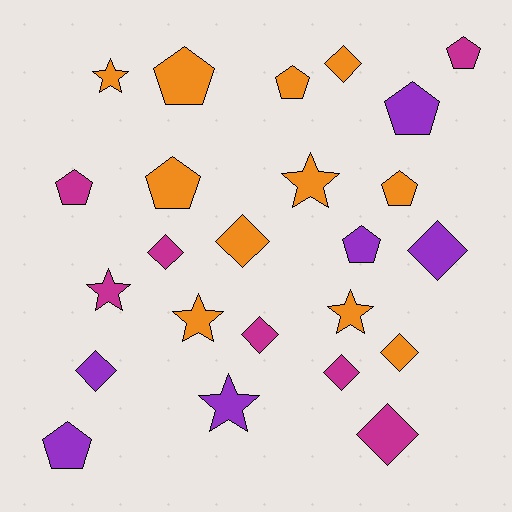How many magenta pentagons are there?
There are 2 magenta pentagons.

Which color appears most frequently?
Orange, with 11 objects.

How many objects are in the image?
There are 24 objects.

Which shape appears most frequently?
Pentagon, with 9 objects.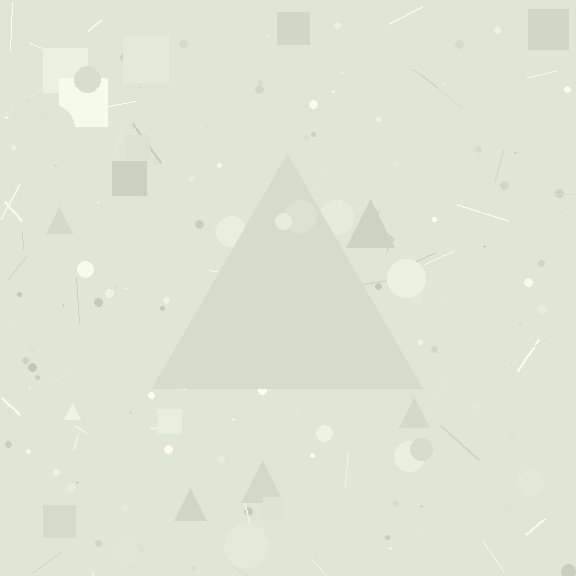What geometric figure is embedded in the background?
A triangle is embedded in the background.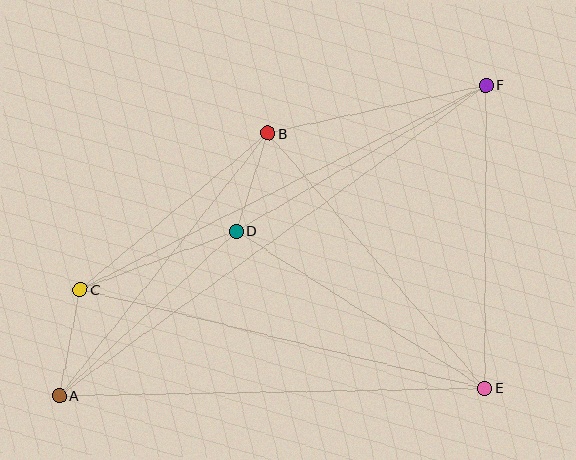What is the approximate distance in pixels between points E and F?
The distance between E and F is approximately 303 pixels.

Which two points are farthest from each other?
Points A and F are farthest from each other.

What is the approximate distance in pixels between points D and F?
The distance between D and F is approximately 289 pixels.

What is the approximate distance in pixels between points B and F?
The distance between B and F is approximately 223 pixels.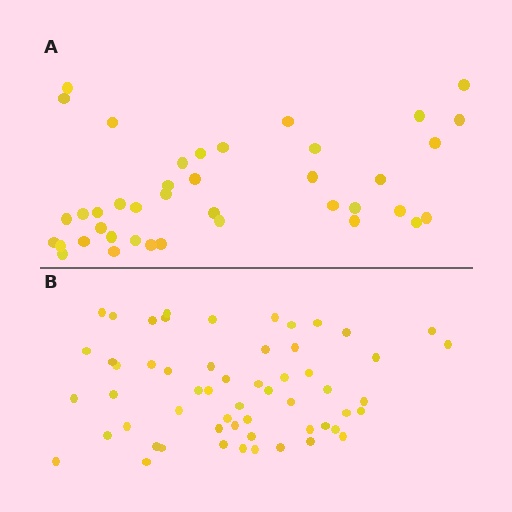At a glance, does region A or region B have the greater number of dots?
Region B (the bottom region) has more dots.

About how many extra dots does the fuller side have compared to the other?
Region B has approximately 15 more dots than region A.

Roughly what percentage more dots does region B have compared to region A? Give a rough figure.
About 40% more.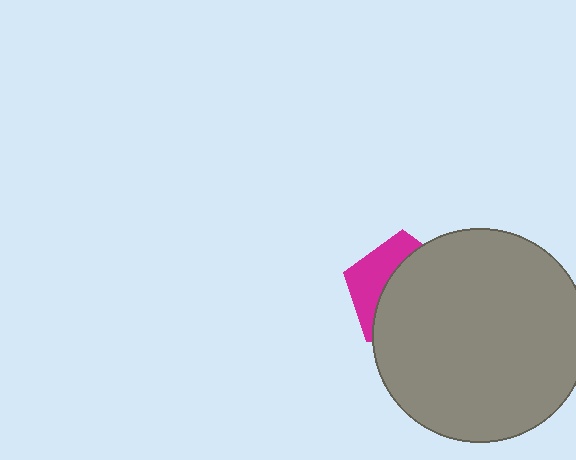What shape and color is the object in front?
The object in front is a gray circle.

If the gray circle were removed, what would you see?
You would see the complete magenta pentagon.